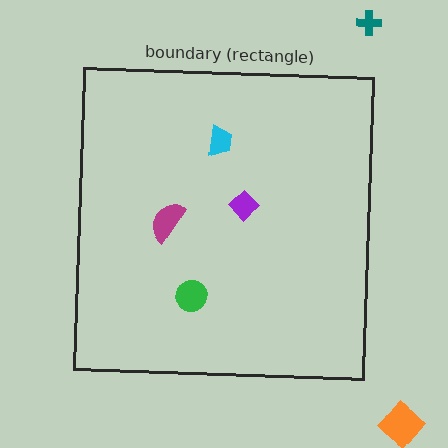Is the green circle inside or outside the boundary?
Inside.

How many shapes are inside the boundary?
4 inside, 2 outside.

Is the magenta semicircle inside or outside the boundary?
Inside.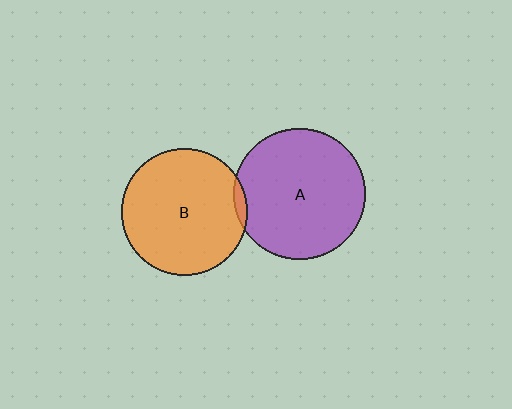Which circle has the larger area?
Circle A (purple).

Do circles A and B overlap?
Yes.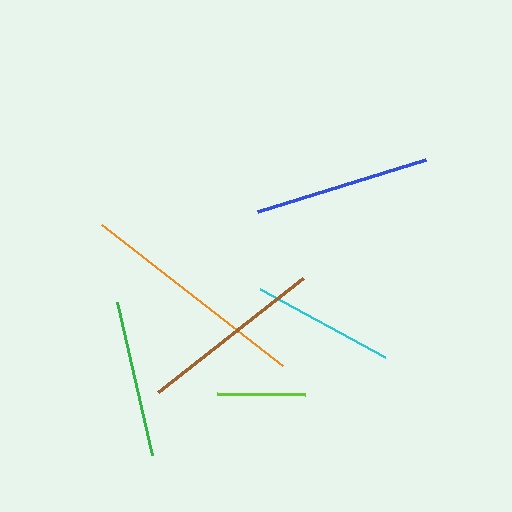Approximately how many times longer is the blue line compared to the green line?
The blue line is approximately 1.1 times the length of the green line.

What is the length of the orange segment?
The orange segment is approximately 230 pixels long.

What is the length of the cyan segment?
The cyan segment is approximately 143 pixels long.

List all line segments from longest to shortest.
From longest to shortest: orange, brown, blue, green, cyan, lime.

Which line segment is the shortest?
The lime line is the shortest at approximately 88 pixels.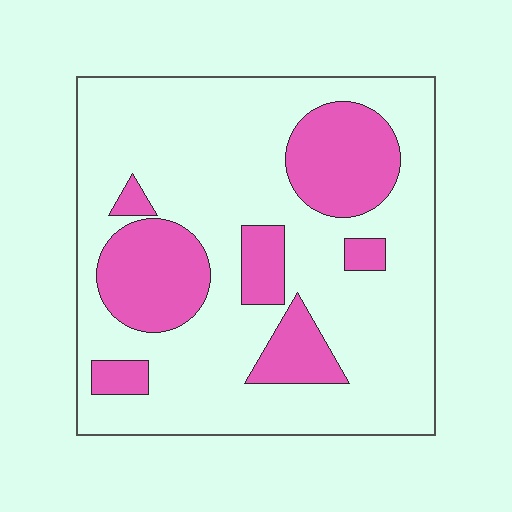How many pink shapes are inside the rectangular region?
7.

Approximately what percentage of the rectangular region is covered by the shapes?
Approximately 25%.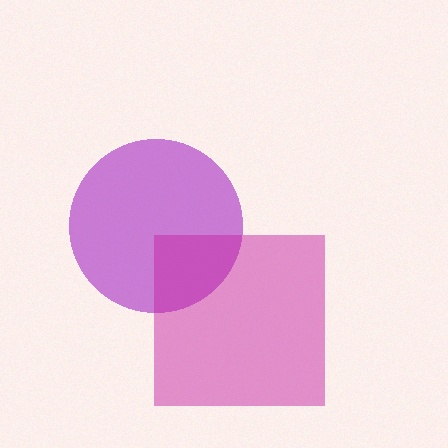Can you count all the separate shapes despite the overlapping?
Yes, there are 2 separate shapes.